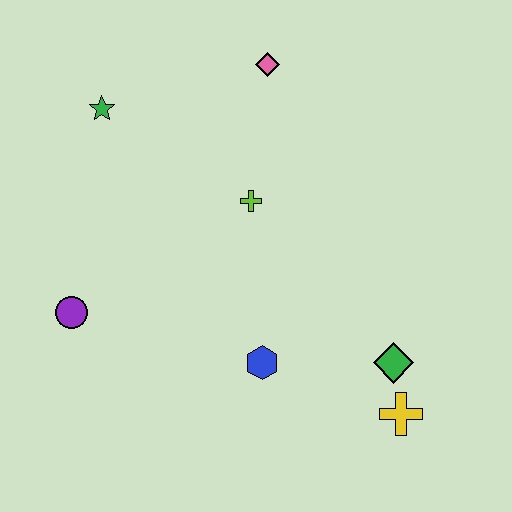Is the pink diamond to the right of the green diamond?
No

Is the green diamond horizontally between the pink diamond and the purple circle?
No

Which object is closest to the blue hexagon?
The green diamond is closest to the blue hexagon.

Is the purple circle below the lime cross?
Yes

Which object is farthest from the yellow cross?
The green star is farthest from the yellow cross.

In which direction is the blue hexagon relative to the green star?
The blue hexagon is below the green star.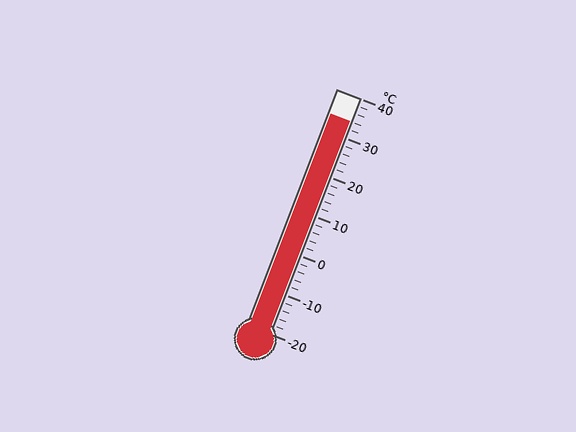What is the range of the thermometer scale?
The thermometer scale ranges from -20°C to 40°C.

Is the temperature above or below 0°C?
The temperature is above 0°C.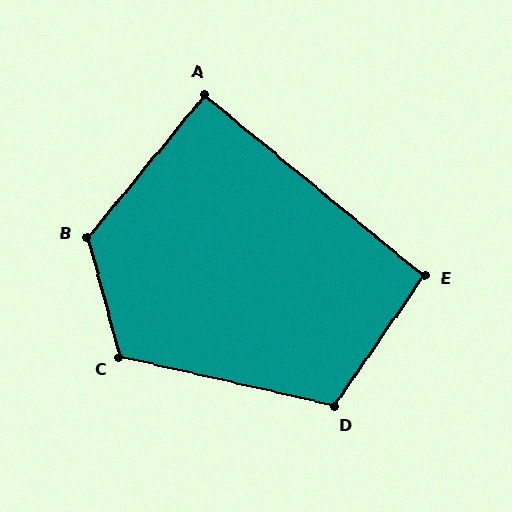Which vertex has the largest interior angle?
B, at approximately 126 degrees.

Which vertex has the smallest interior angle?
A, at approximately 90 degrees.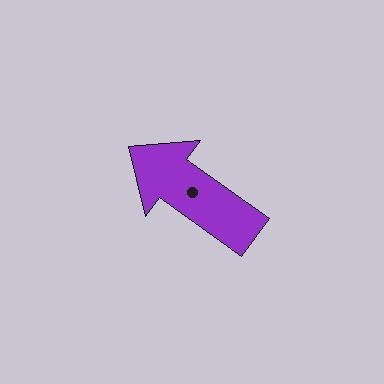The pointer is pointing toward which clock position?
Roughly 10 o'clock.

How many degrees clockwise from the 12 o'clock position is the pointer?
Approximately 306 degrees.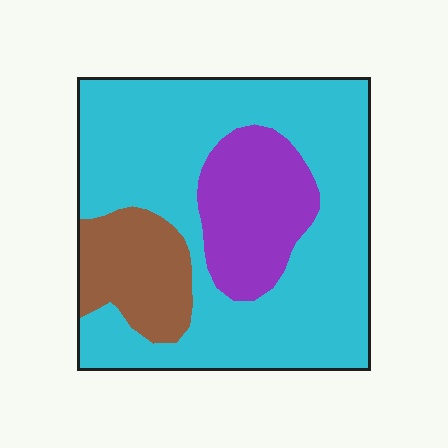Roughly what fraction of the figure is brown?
Brown covers about 15% of the figure.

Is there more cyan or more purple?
Cyan.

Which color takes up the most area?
Cyan, at roughly 70%.